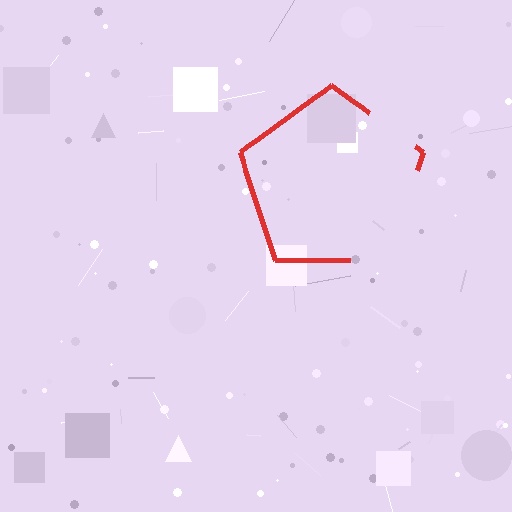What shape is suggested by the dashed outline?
The dashed outline suggests a pentagon.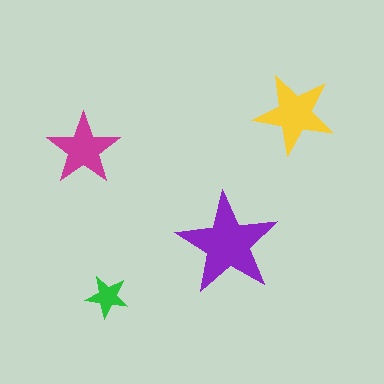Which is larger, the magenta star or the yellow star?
The yellow one.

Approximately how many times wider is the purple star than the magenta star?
About 1.5 times wider.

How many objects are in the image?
There are 4 objects in the image.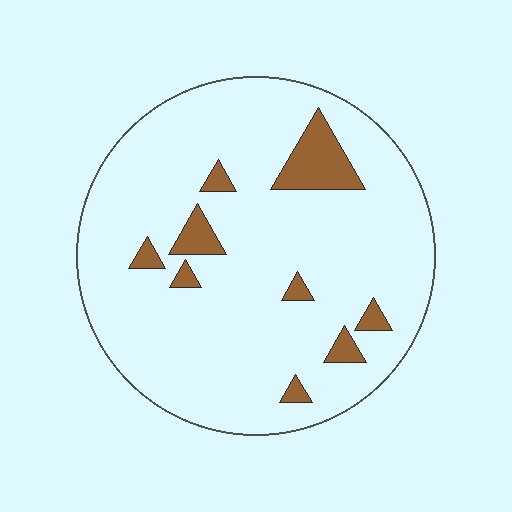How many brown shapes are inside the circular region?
9.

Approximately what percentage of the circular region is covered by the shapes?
Approximately 10%.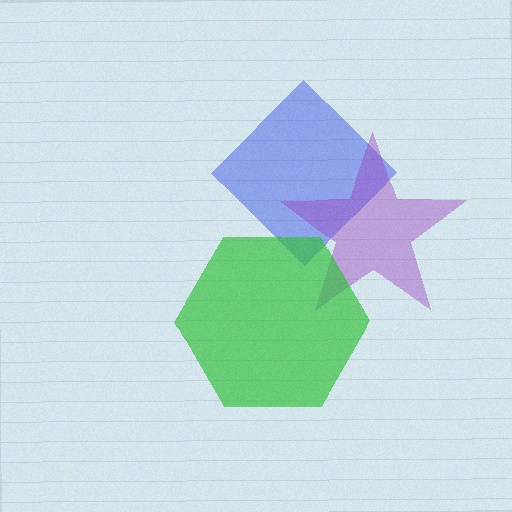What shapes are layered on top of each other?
The layered shapes are: a blue diamond, a purple star, a green hexagon.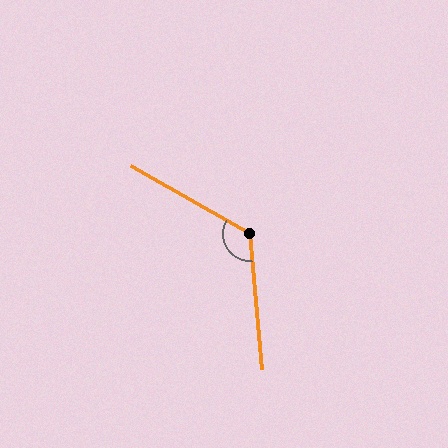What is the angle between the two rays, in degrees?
Approximately 124 degrees.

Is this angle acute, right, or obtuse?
It is obtuse.